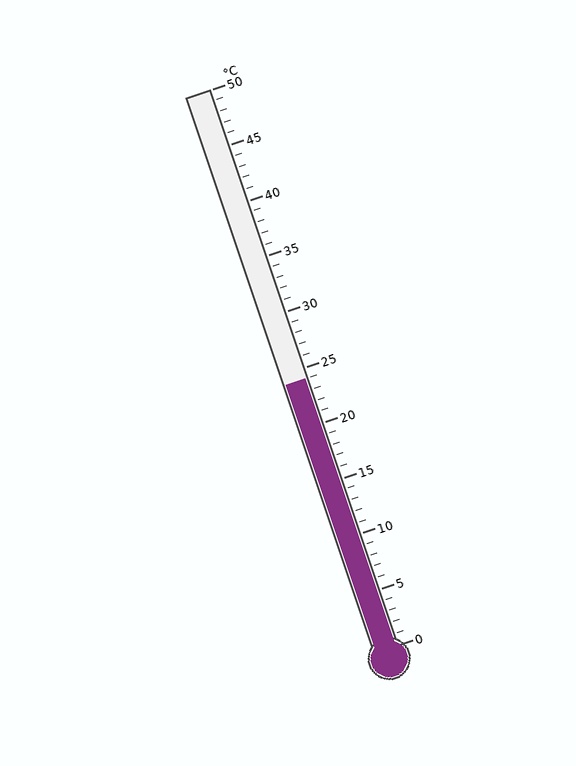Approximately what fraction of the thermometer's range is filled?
The thermometer is filled to approximately 50% of its range.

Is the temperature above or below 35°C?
The temperature is below 35°C.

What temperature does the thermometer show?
The thermometer shows approximately 24°C.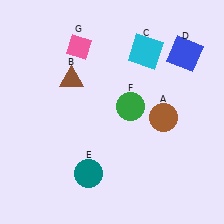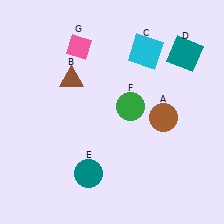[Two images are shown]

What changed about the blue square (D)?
In Image 1, D is blue. In Image 2, it changed to teal.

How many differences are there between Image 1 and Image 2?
There is 1 difference between the two images.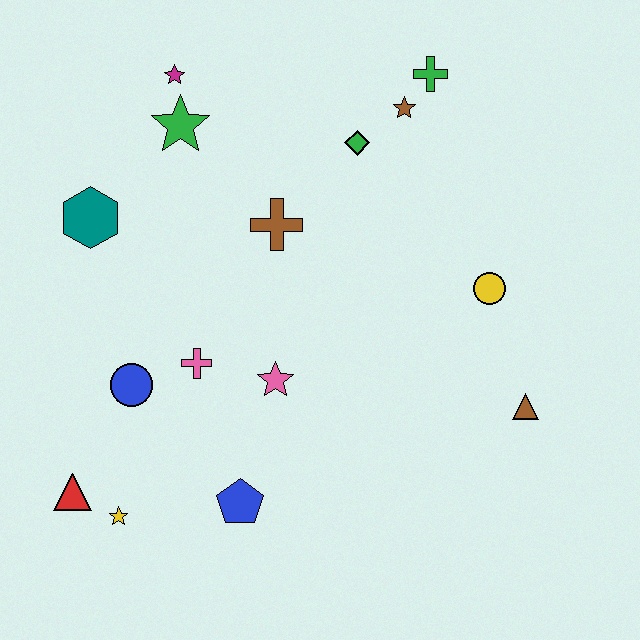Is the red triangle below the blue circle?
Yes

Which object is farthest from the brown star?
The red triangle is farthest from the brown star.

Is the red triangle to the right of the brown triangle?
No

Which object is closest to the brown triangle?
The yellow circle is closest to the brown triangle.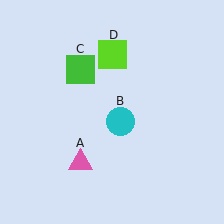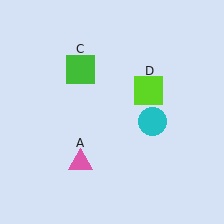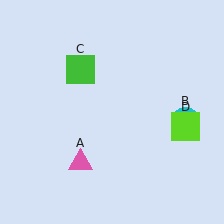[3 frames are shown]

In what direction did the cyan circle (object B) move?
The cyan circle (object B) moved right.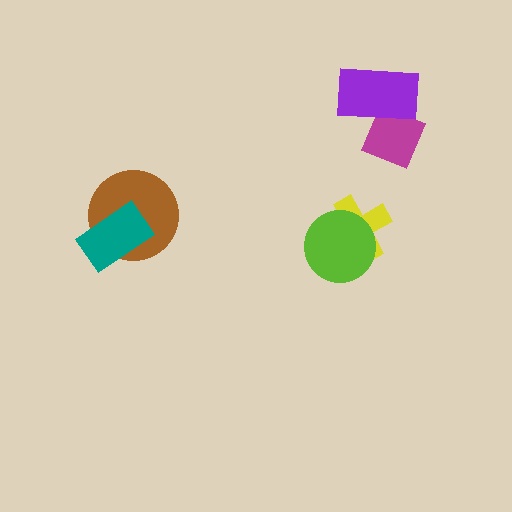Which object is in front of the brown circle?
The teal rectangle is in front of the brown circle.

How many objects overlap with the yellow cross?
1 object overlaps with the yellow cross.